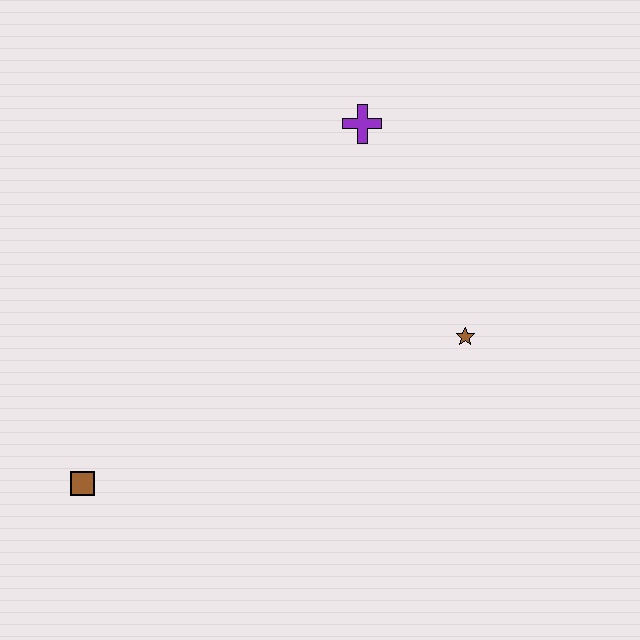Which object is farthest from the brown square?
The purple cross is farthest from the brown square.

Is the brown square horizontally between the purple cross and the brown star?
No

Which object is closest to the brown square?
The brown star is closest to the brown square.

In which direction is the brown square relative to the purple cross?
The brown square is below the purple cross.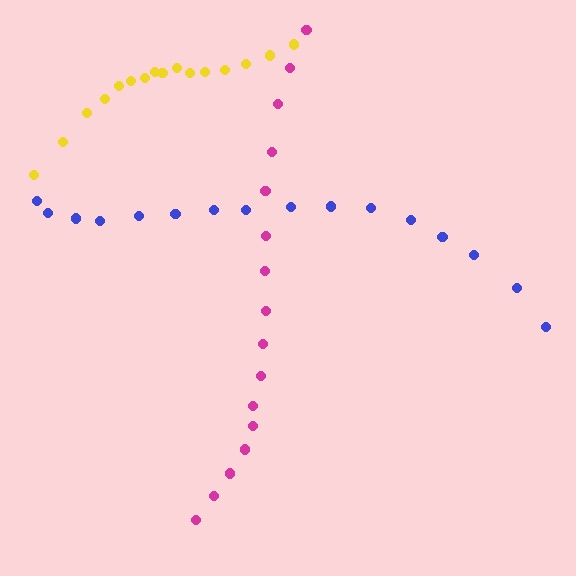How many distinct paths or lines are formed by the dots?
There are 3 distinct paths.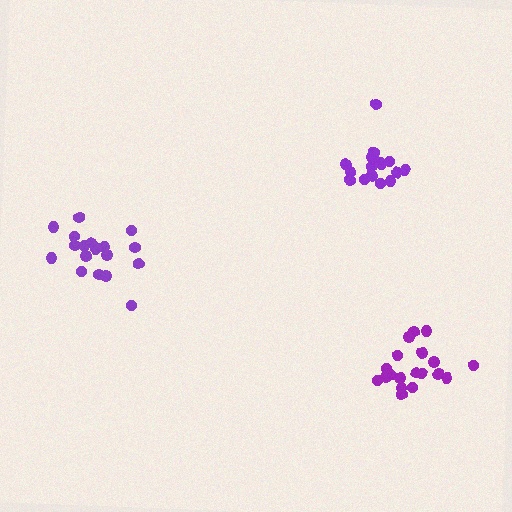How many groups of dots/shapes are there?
There are 3 groups.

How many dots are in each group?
Group 1: 19 dots, Group 2: 17 dots, Group 3: 19 dots (55 total).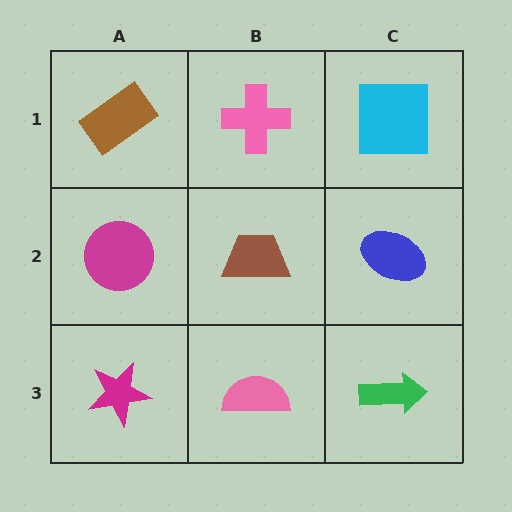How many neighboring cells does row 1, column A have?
2.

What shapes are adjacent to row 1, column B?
A brown trapezoid (row 2, column B), a brown rectangle (row 1, column A), a cyan square (row 1, column C).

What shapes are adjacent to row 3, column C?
A blue ellipse (row 2, column C), a pink semicircle (row 3, column B).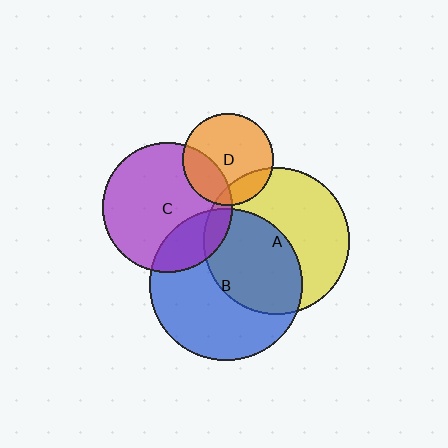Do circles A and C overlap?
Yes.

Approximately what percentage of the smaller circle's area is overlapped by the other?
Approximately 10%.